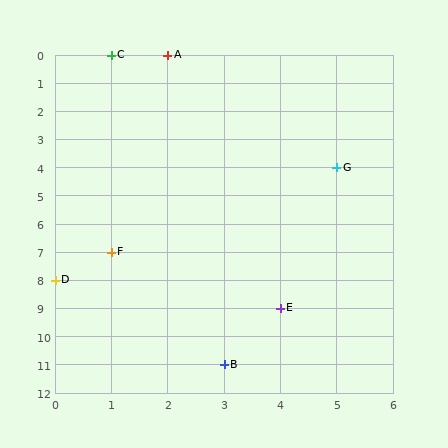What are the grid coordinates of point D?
Point D is at grid coordinates (0, 8).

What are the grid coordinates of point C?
Point C is at grid coordinates (1, 0).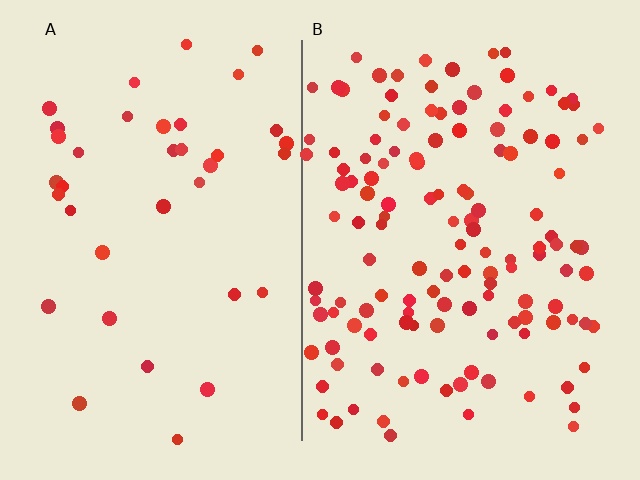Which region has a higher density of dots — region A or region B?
B (the right).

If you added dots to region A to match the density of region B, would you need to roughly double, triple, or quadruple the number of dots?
Approximately triple.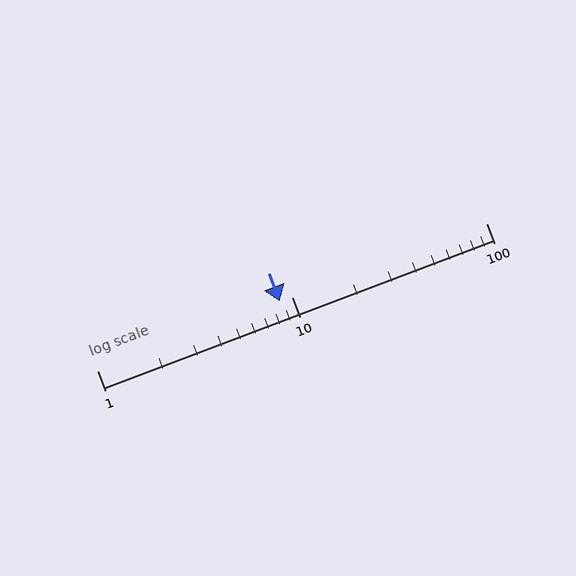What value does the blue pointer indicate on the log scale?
The pointer indicates approximately 8.7.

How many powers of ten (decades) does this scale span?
The scale spans 2 decades, from 1 to 100.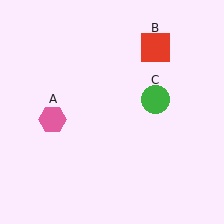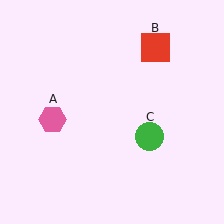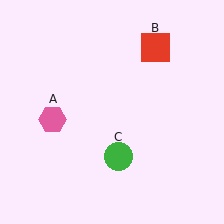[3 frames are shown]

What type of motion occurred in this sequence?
The green circle (object C) rotated clockwise around the center of the scene.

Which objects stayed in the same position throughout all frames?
Pink hexagon (object A) and red square (object B) remained stationary.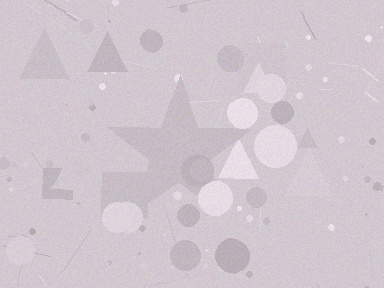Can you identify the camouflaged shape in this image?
The camouflaged shape is a star.